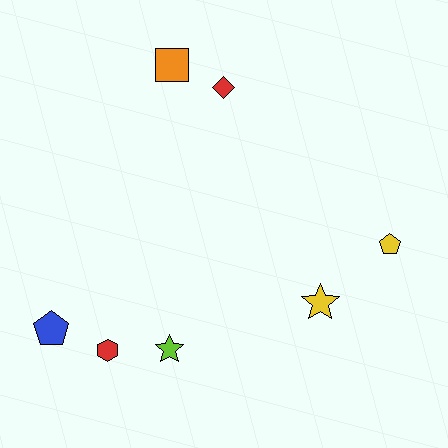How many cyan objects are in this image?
There are no cyan objects.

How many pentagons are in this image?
There are 2 pentagons.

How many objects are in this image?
There are 7 objects.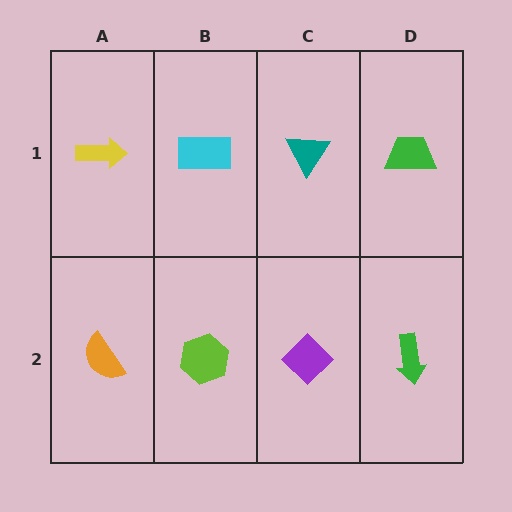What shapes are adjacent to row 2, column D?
A green trapezoid (row 1, column D), a purple diamond (row 2, column C).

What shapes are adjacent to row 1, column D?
A green arrow (row 2, column D), a teal triangle (row 1, column C).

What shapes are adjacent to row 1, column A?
An orange semicircle (row 2, column A), a cyan rectangle (row 1, column B).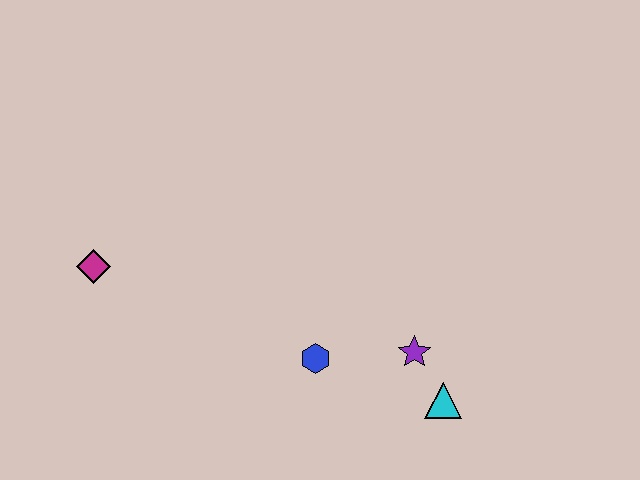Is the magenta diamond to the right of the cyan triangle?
No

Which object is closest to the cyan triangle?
The purple star is closest to the cyan triangle.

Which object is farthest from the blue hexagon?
The magenta diamond is farthest from the blue hexagon.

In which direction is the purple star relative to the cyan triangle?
The purple star is above the cyan triangle.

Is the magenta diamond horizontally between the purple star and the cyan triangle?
No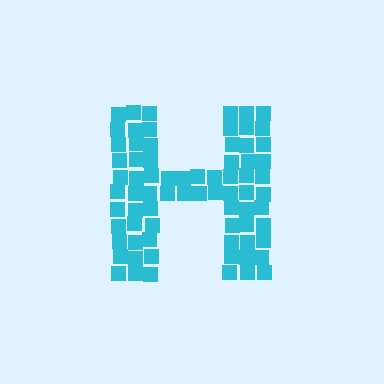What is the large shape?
The large shape is the letter H.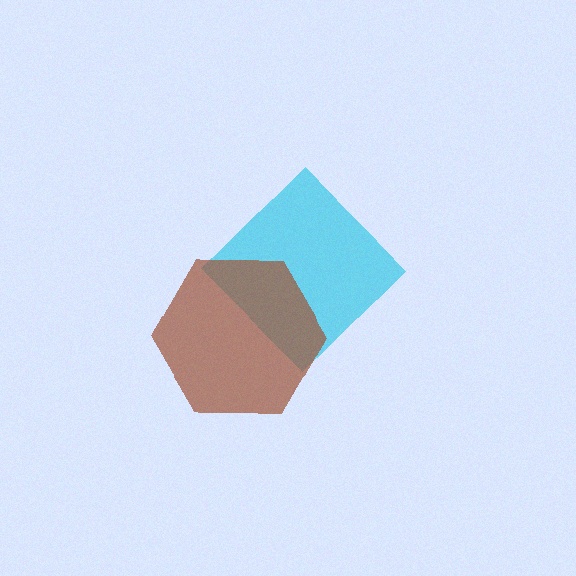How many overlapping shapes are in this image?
There are 2 overlapping shapes in the image.